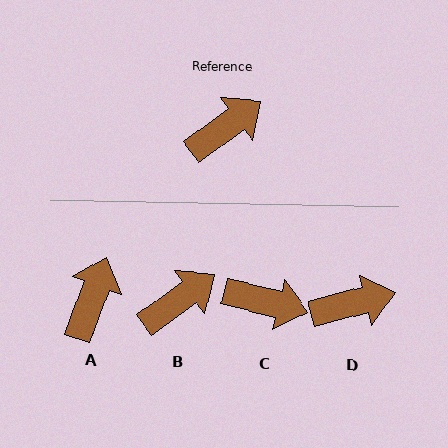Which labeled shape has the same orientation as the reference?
B.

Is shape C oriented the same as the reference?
No, it is off by about 50 degrees.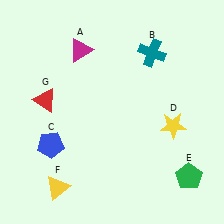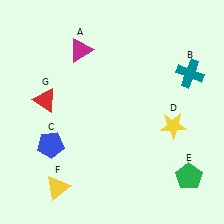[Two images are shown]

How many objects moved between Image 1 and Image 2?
1 object moved between the two images.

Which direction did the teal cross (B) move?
The teal cross (B) moved right.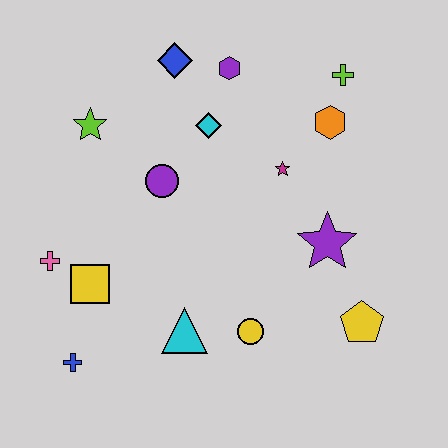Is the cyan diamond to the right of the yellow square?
Yes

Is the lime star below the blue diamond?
Yes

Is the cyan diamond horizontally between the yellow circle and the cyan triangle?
Yes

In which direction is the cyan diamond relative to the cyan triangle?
The cyan diamond is above the cyan triangle.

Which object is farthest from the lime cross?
The blue cross is farthest from the lime cross.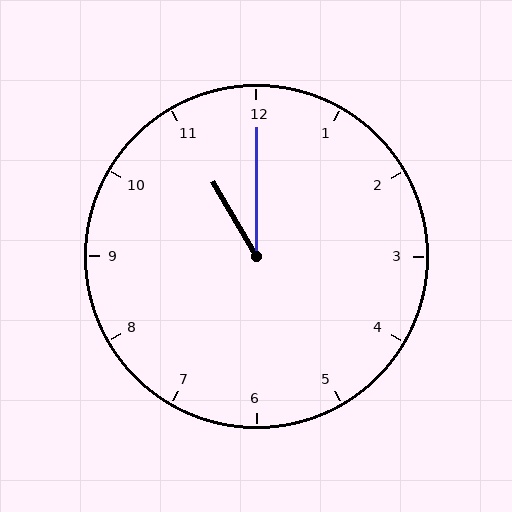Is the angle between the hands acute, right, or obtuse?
It is acute.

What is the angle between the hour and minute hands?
Approximately 30 degrees.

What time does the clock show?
11:00.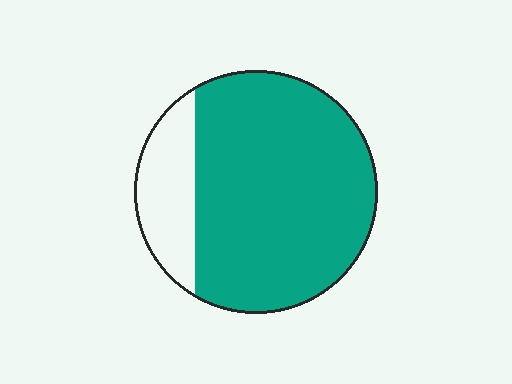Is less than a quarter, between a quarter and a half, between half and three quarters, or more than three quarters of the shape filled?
More than three quarters.